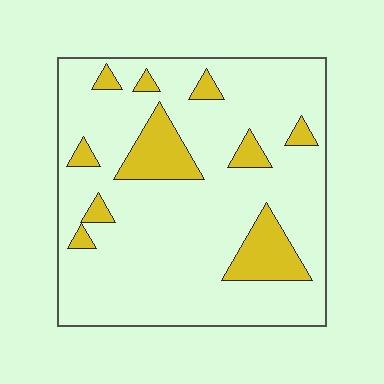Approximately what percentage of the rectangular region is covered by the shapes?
Approximately 15%.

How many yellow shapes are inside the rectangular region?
10.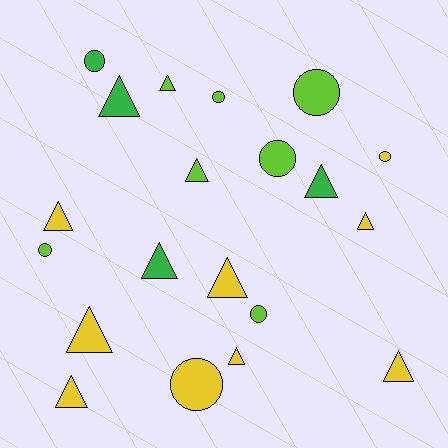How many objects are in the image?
There are 20 objects.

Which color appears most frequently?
Yellow, with 9 objects.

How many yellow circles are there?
There are 2 yellow circles.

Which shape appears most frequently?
Triangle, with 12 objects.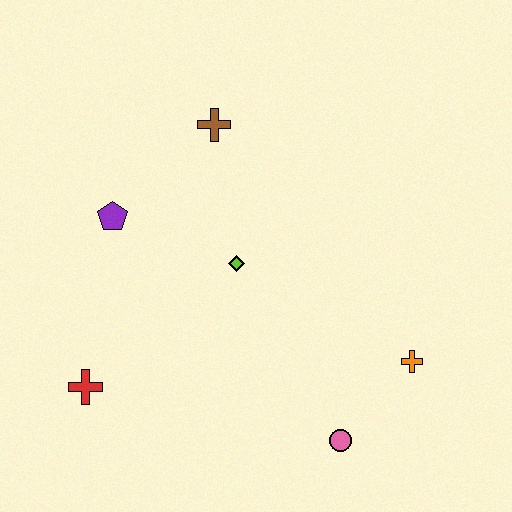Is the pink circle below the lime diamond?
Yes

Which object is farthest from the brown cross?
The pink circle is farthest from the brown cross.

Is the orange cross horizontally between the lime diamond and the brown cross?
No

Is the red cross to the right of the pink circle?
No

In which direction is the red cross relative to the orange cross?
The red cross is to the left of the orange cross.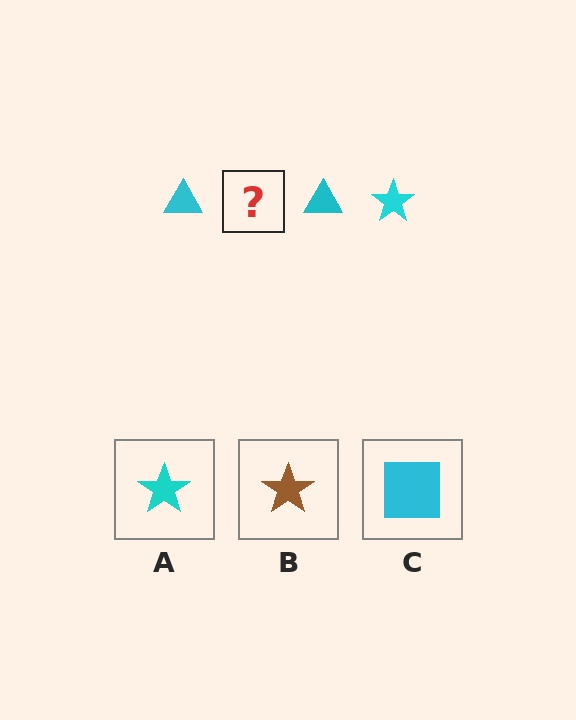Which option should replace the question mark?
Option A.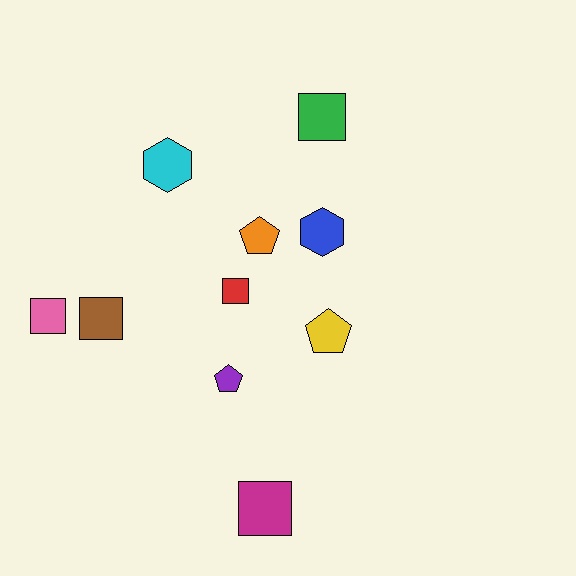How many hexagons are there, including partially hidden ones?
There are 2 hexagons.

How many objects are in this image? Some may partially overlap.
There are 10 objects.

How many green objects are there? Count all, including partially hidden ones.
There is 1 green object.